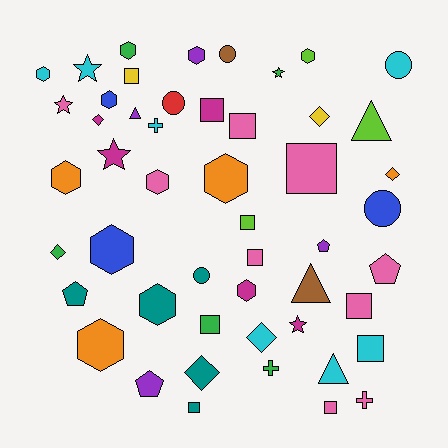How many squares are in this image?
There are 11 squares.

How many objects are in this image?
There are 50 objects.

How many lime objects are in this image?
There are 3 lime objects.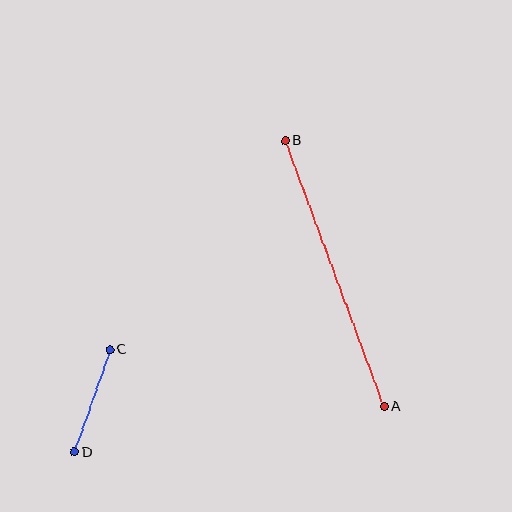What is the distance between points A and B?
The distance is approximately 284 pixels.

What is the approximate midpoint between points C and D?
The midpoint is at approximately (92, 401) pixels.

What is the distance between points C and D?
The distance is approximately 109 pixels.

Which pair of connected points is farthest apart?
Points A and B are farthest apart.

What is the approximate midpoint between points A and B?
The midpoint is at approximately (335, 274) pixels.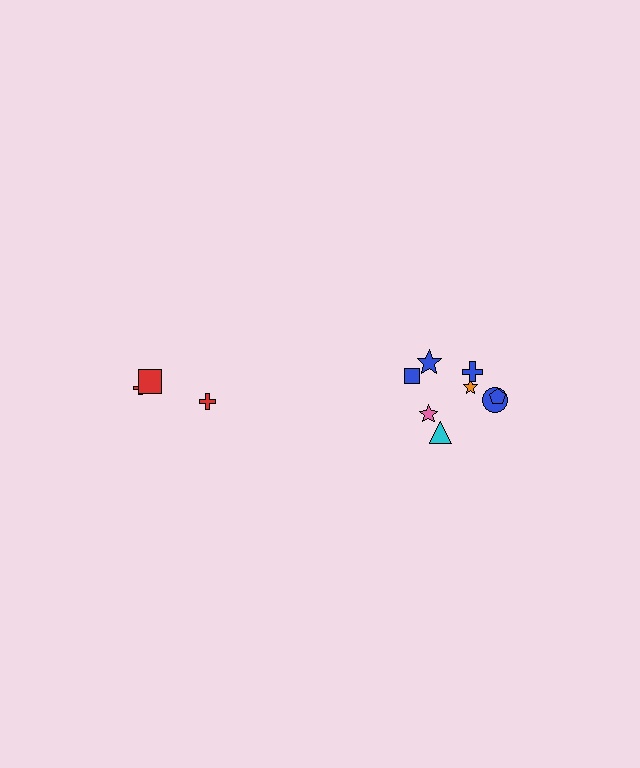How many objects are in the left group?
There are 3 objects.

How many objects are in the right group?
There are 8 objects.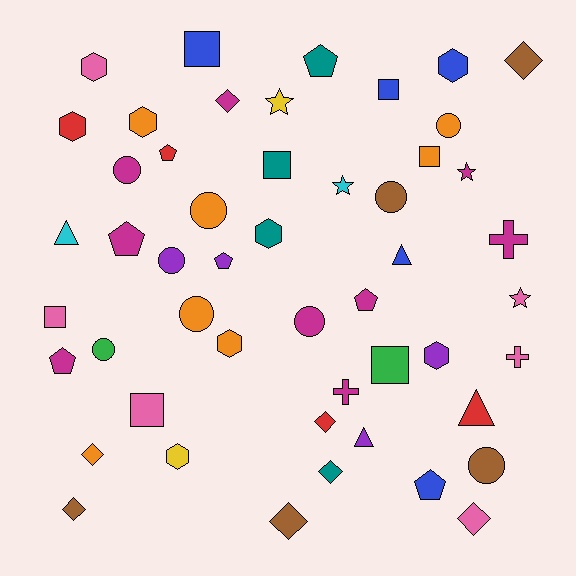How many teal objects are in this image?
There are 4 teal objects.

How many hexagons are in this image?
There are 8 hexagons.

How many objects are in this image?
There are 50 objects.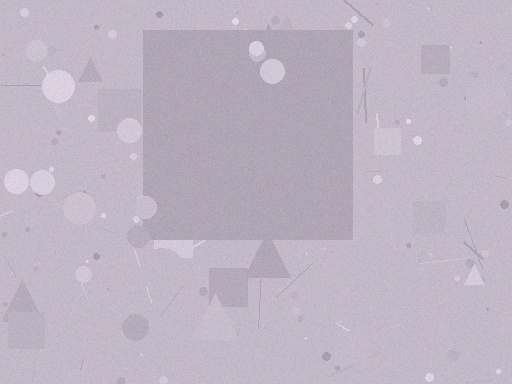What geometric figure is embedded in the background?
A square is embedded in the background.